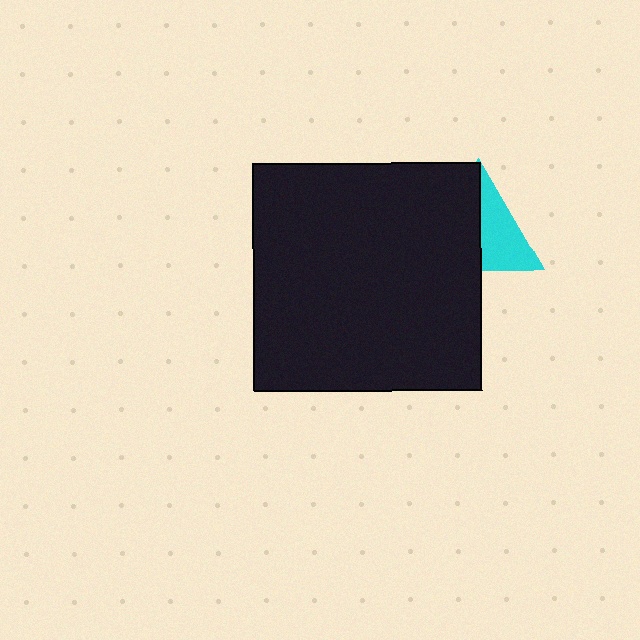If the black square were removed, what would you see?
You would see the complete cyan triangle.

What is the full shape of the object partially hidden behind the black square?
The partially hidden object is a cyan triangle.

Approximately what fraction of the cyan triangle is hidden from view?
Roughly 53% of the cyan triangle is hidden behind the black square.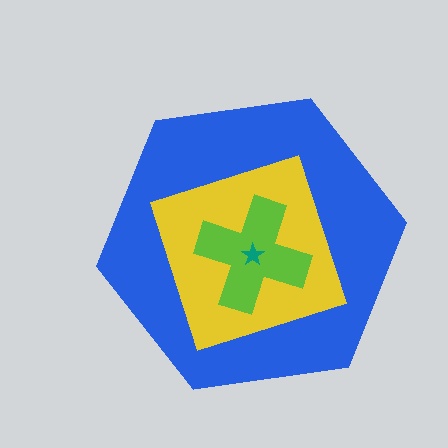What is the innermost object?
The teal star.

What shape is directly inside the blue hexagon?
The yellow diamond.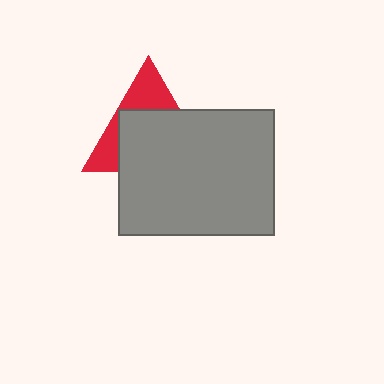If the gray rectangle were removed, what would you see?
You would see the complete red triangle.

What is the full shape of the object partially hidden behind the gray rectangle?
The partially hidden object is a red triangle.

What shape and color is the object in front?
The object in front is a gray rectangle.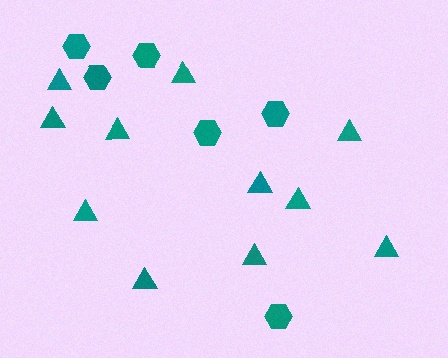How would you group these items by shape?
There are 2 groups: one group of triangles (11) and one group of hexagons (6).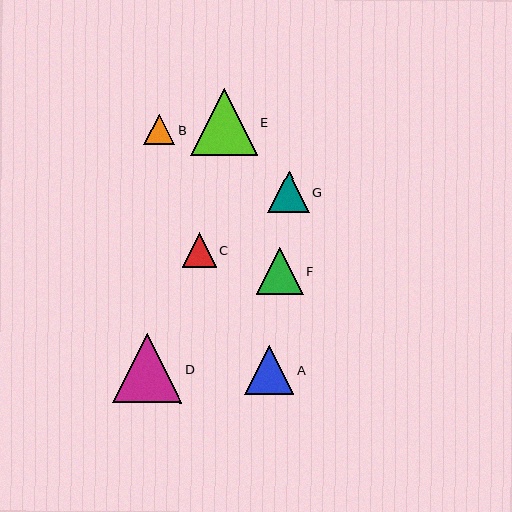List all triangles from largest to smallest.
From largest to smallest: D, E, A, F, G, C, B.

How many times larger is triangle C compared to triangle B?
Triangle C is approximately 1.1 times the size of triangle B.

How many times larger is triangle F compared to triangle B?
Triangle F is approximately 1.5 times the size of triangle B.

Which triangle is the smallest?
Triangle B is the smallest with a size of approximately 31 pixels.